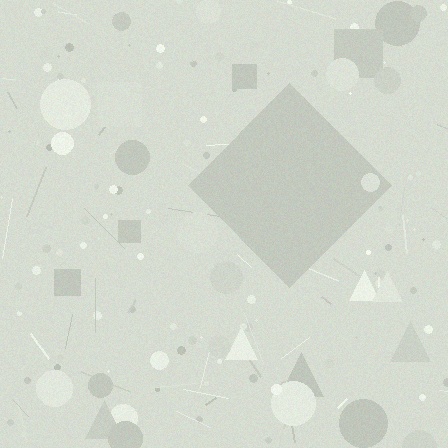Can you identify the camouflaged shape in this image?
The camouflaged shape is a diamond.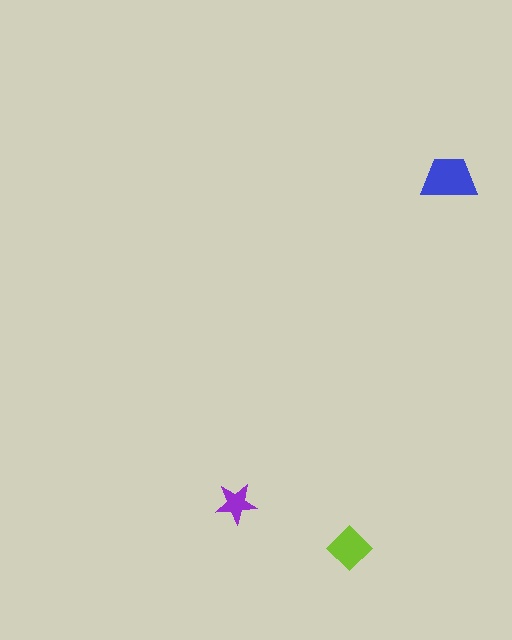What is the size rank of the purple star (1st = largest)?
3rd.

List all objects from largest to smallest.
The blue trapezoid, the lime diamond, the purple star.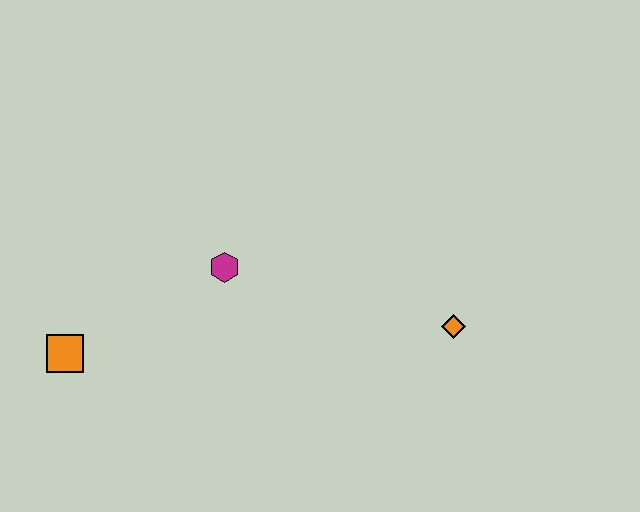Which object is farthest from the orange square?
The orange diamond is farthest from the orange square.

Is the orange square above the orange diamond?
No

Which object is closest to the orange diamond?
The magenta hexagon is closest to the orange diamond.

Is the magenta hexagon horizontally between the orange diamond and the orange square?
Yes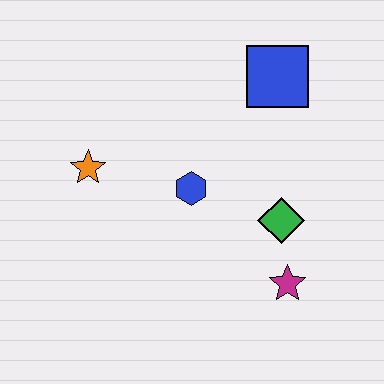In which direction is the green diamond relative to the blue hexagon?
The green diamond is to the right of the blue hexagon.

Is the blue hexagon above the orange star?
No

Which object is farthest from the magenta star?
The orange star is farthest from the magenta star.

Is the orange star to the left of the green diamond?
Yes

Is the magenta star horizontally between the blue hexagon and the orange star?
No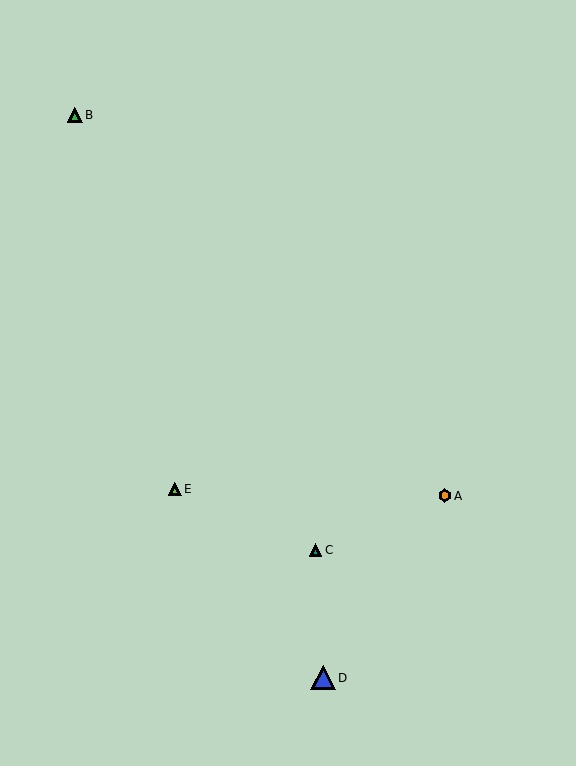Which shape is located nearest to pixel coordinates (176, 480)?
The lime triangle (labeled E) at (175, 489) is nearest to that location.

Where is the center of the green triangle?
The center of the green triangle is at (75, 115).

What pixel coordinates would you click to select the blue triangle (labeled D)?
Click at (323, 678) to select the blue triangle D.